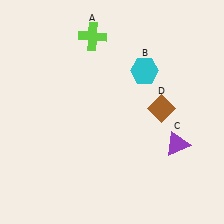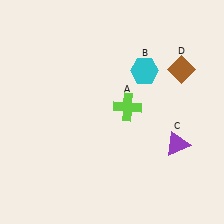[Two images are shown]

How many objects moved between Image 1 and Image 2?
2 objects moved between the two images.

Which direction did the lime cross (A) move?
The lime cross (A) moved down.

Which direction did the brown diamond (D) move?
The brown diamond (D) moved up.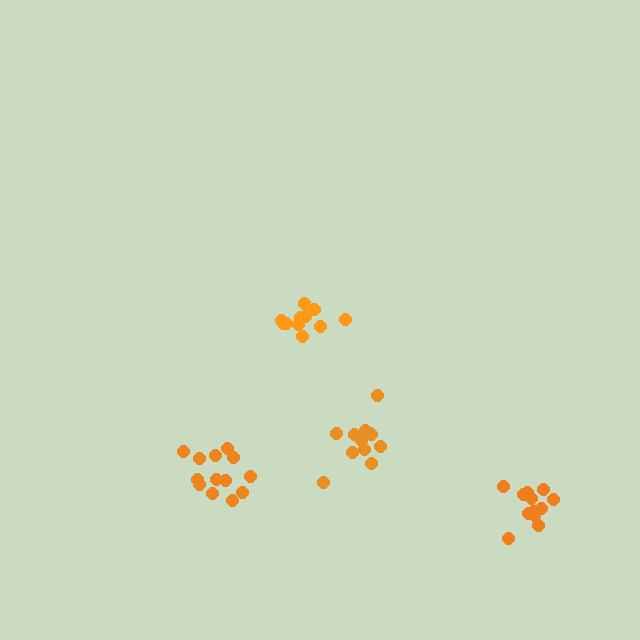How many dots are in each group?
Group 1: 13 dots, Group 2: 13 dots, Group 3: 12 dots, Group 4: 11 dots (49 total).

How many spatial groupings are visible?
There are 4 spatial groupings.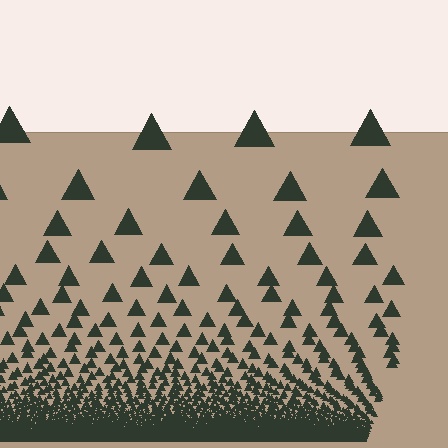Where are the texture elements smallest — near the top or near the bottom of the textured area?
Near the bottom.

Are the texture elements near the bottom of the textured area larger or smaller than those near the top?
Smaller. The gradient is inverted — elements near the bottom are smaller and denser.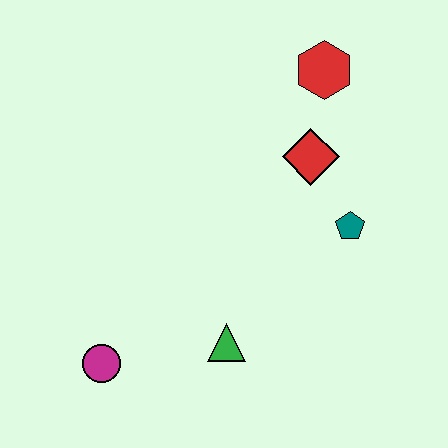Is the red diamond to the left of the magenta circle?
No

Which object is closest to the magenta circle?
The green triangle is closest to the magenta circle.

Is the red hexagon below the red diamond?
No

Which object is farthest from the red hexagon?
The magenta circle is farthest from the red hexagon.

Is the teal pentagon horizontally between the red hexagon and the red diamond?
No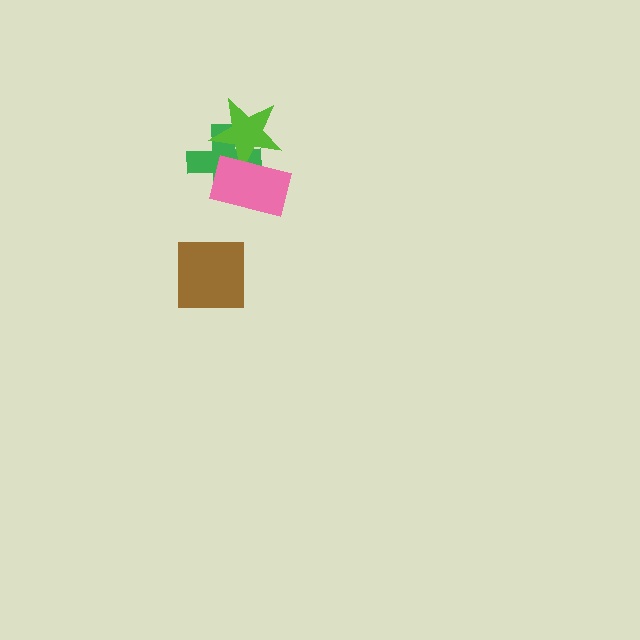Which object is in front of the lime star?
The pink rectangle is in front of the lime star.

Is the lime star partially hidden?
Yes, it is partially covered by another shape.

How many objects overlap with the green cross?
2 objects overlap with the green cross.